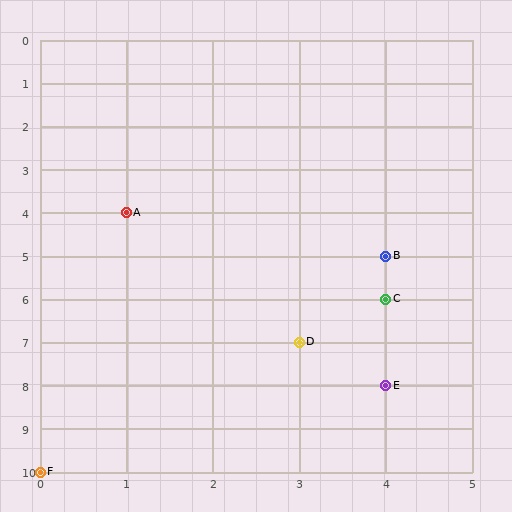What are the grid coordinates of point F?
Point F is at grid coordinates (0, 10).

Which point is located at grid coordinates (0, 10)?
Point F is at (0, 10).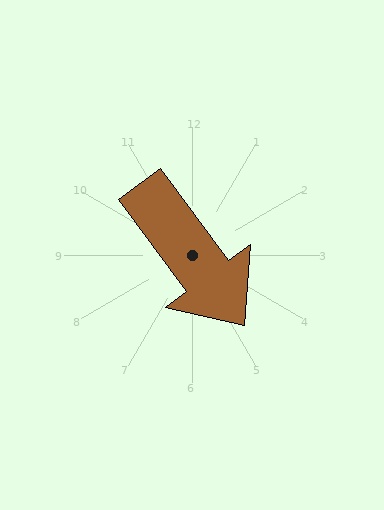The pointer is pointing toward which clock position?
Roughly 5 o'clock.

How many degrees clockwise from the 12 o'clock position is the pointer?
Approximately 143 degrees.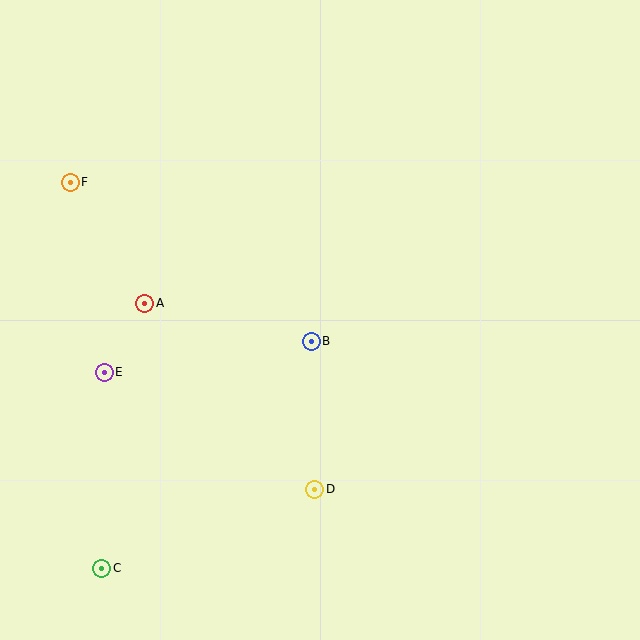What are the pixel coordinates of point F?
Point F is at (70, 182).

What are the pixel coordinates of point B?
Point B is at (311, 341).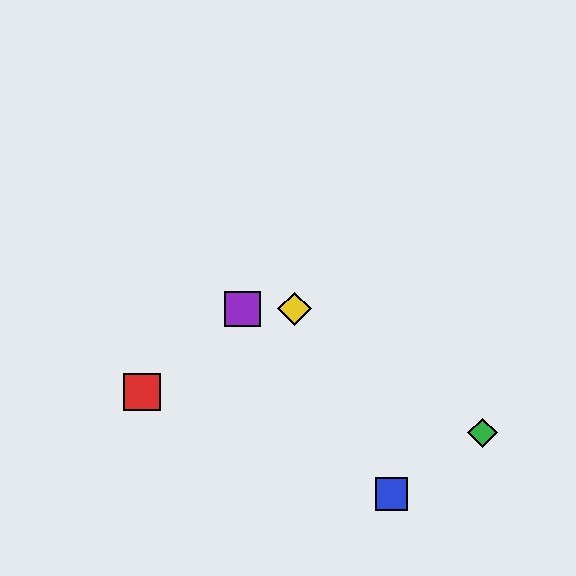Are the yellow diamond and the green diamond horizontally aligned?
No, the yellow diamond is at y≈309 and the green diamond is at y≈433.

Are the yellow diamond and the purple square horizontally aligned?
Yes, both are at y≈309.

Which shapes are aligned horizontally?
The yellow diamond, the purple square are aligned horizontally.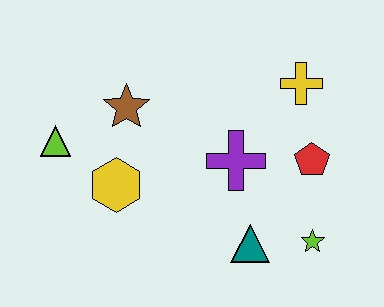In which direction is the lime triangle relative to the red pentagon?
The lime triangle is to the left of the red pentagon.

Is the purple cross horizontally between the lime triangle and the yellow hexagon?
No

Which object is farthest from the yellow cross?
The lime triangle is farthest from the yellow cross.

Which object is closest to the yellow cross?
The red pentagon is closest to the yellow cross.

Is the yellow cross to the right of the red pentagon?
No